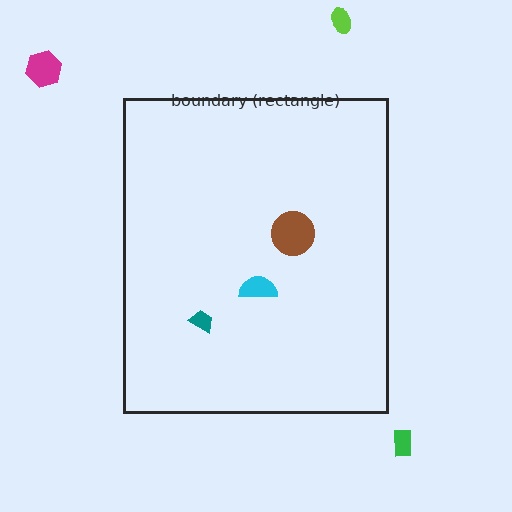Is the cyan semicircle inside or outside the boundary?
Inside.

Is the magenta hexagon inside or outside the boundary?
Outside.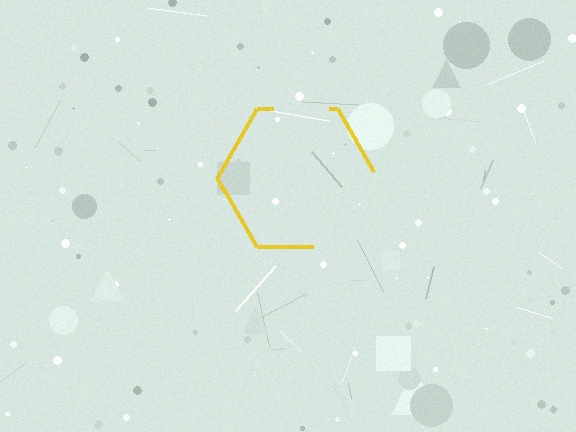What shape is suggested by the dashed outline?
The dashed outline suggests a hexagon.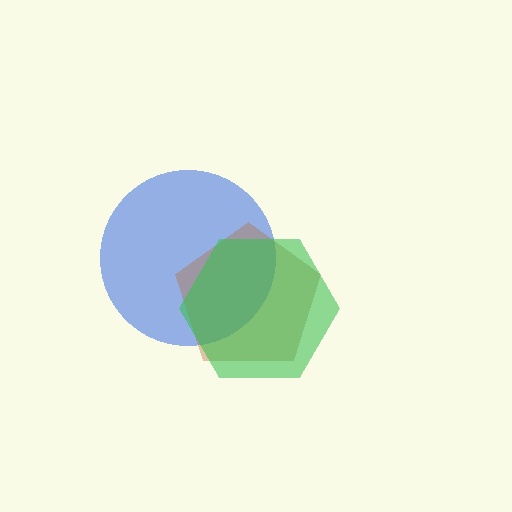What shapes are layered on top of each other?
The layered shapes are: a blue circle, a brown pentagon, a green hexagon.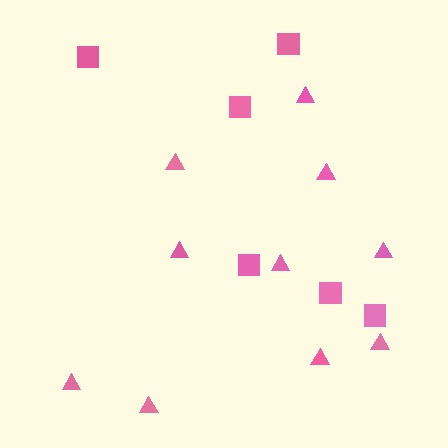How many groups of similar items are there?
There are 2 groups: one group of triangles (10) and one group of squares (6).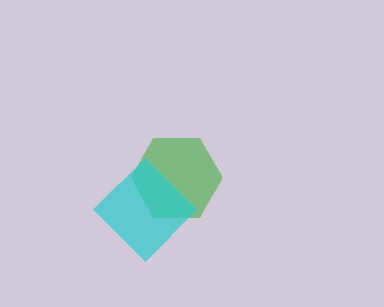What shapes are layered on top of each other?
The layered shapes are: a green hexagon, a cyan diamond.